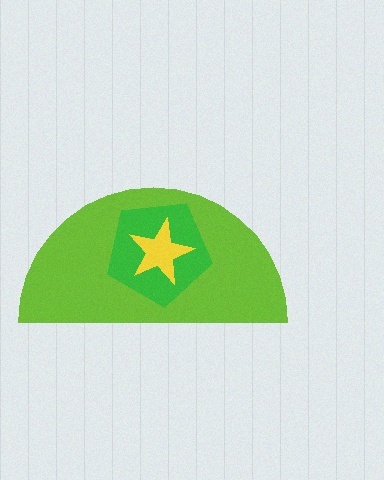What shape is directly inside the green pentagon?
The yellow star.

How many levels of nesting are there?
3.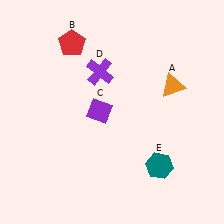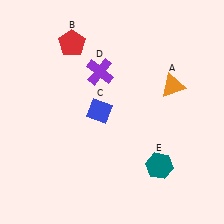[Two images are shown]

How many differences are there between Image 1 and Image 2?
There is 1 difference between the two images.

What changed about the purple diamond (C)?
In Image 1, C is purple. In Image 2, it changed to blue.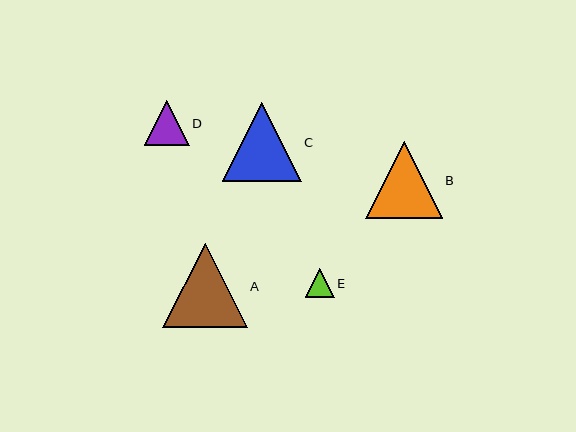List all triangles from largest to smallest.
From largest to smallest: A, C, B, D, E.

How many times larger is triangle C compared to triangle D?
Triangle C is approximately 1.8 times the size of triangle D.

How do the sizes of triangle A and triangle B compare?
Triangle A and triangle B are approximately the same size.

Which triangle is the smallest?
Triangle E is the smallest with a size of approximately 28 pixels.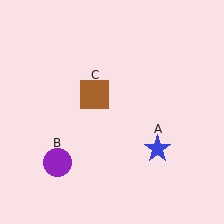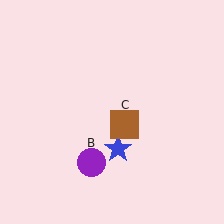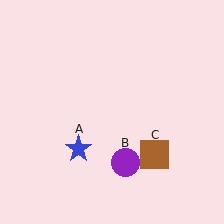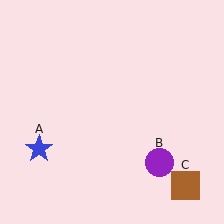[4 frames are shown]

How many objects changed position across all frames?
3 objects changed position: blue star (object A), purple circle (object B), brown square (object C).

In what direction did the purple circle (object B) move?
The purple circle (object B) moved right.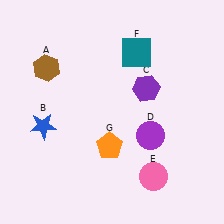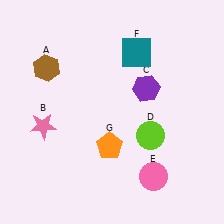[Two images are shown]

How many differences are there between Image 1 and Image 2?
There are 2 differences between the two images.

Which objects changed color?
B changed from blue to pink. D changed from purple to lime.